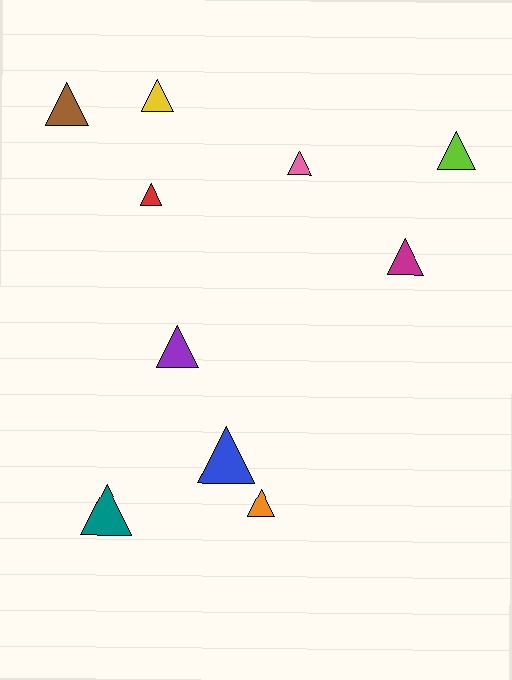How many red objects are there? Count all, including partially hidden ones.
There is 1 red object.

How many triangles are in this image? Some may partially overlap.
There are 10 triangles.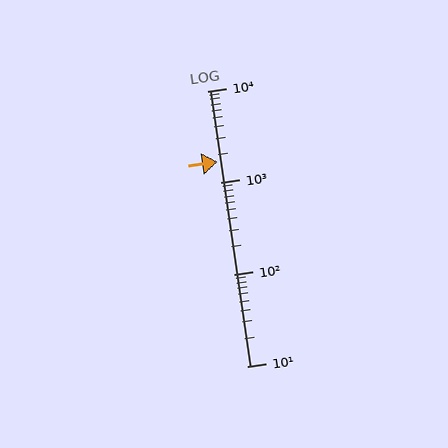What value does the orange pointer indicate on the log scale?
The pointer indicates approximately 1700.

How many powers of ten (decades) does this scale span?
The scale spans 3 decades, from 10 to 10000.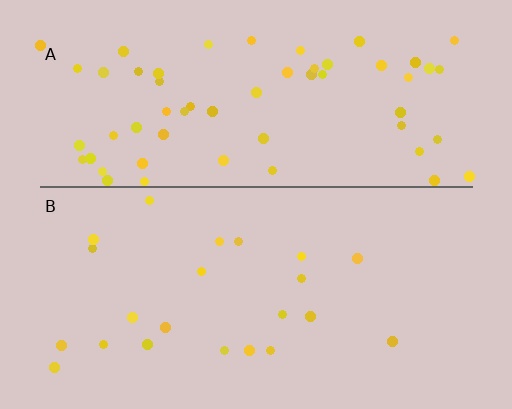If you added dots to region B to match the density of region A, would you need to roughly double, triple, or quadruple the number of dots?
Approximately triple.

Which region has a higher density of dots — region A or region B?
A (the top).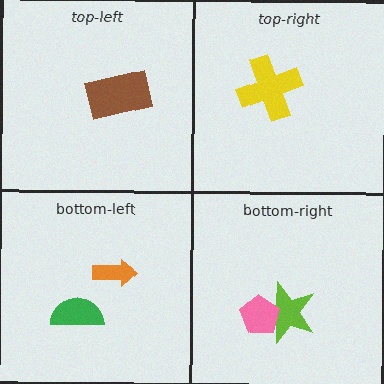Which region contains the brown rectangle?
The top-left region.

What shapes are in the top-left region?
The brown rectangle.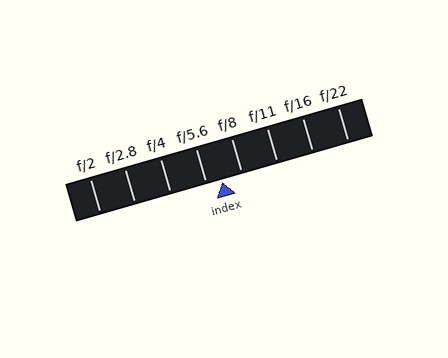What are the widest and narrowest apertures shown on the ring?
The widest aperture shown is f/2 and the narrowest is f/22.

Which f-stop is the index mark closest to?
The index mark is closest to f/5.6.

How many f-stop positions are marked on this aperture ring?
There are 8 f-stop positions marked.